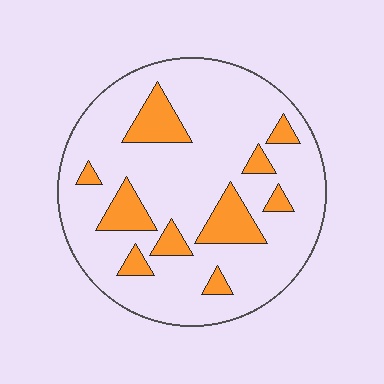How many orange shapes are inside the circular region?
10.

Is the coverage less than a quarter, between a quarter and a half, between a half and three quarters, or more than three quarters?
Less than a quarter.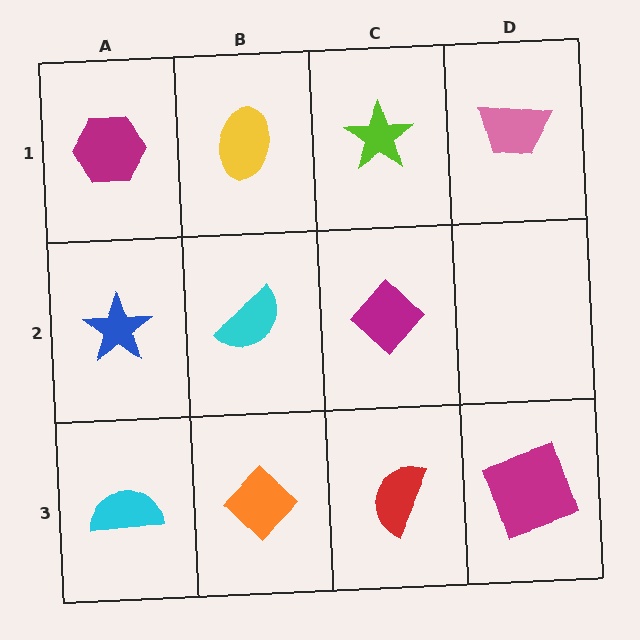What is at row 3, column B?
An orange diamond.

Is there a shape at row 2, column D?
No, that cell is empty.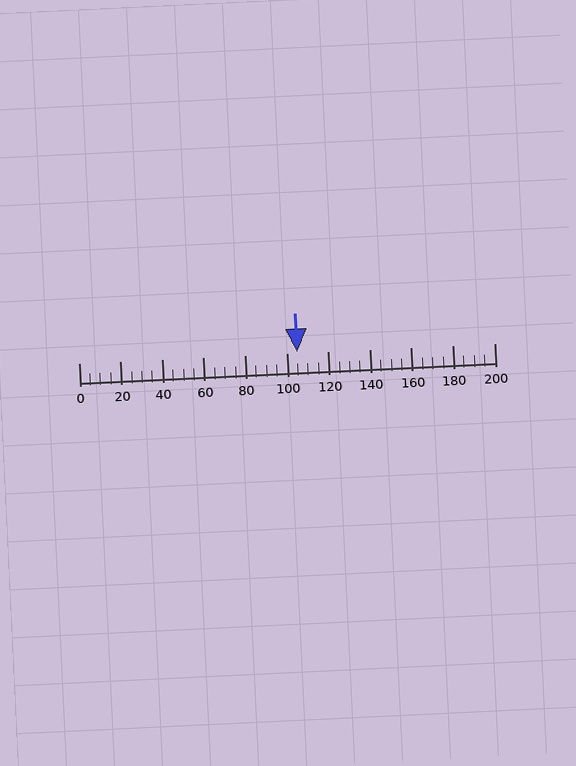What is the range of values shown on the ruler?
The ruler shows values from 0 to 200.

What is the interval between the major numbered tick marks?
The major tick marks are spaced 20 units apart.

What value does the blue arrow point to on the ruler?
The blue arrow points to approximately 105.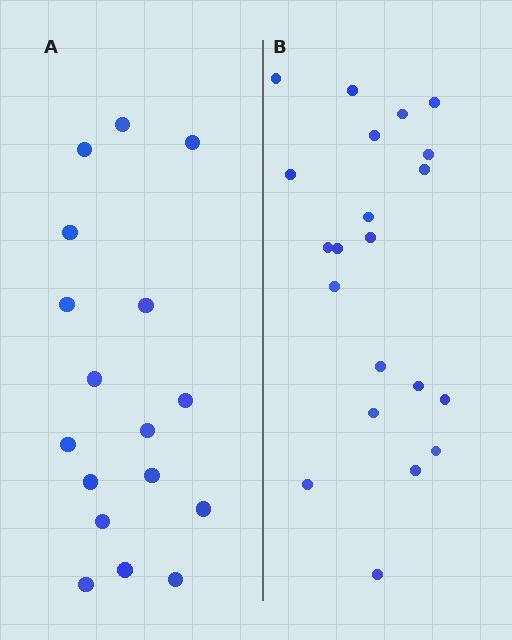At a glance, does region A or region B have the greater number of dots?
Region B (the right region) has more dots.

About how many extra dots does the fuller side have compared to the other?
Region B has about 4 more dots than region A.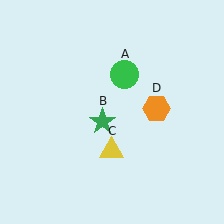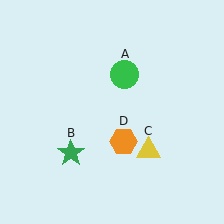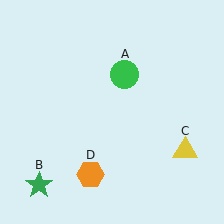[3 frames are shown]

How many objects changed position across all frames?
3 objects changed position: green star (object B), yellow triangle (object C), orange hexagon (object D).